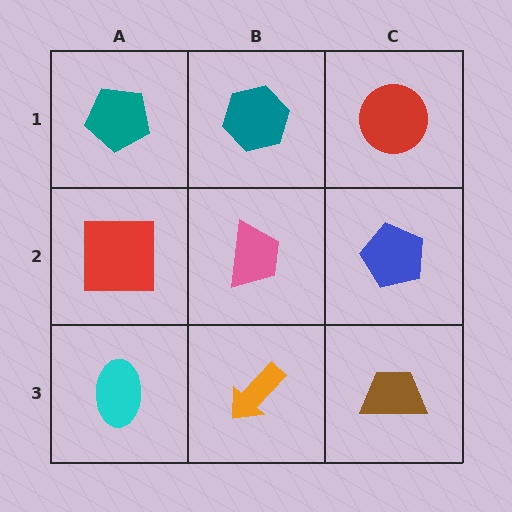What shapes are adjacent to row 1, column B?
A pink trapezoid (row 2, column B), a teal pentagon (row 1, column A), a red circle (row 1, column C).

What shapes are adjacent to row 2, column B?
A teal hexagon (row 1, column B), an orange arrow (row 3, column B), a red square (row 2, column A), a blue pentagon (row 2, column C).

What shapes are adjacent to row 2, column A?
A teal pentagon (row 1, column A), a cyan ellipse (row 3, column A), a pink trapezoid (row 2, column B).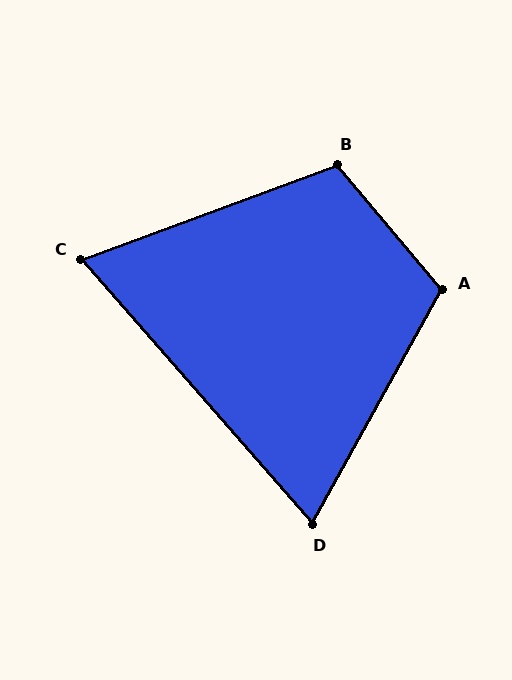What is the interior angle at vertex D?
Approximately 70 degrees (acute).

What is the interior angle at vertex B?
Approximately 110 degrees (obtuse).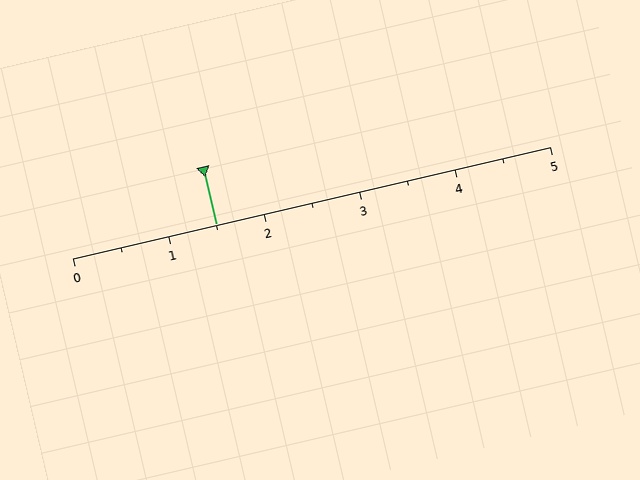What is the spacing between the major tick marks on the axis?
The major ticks are spaced 1 apart.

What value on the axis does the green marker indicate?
The marker indicates approximately 1.5.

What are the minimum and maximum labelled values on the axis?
The axis runs from 0 to 5.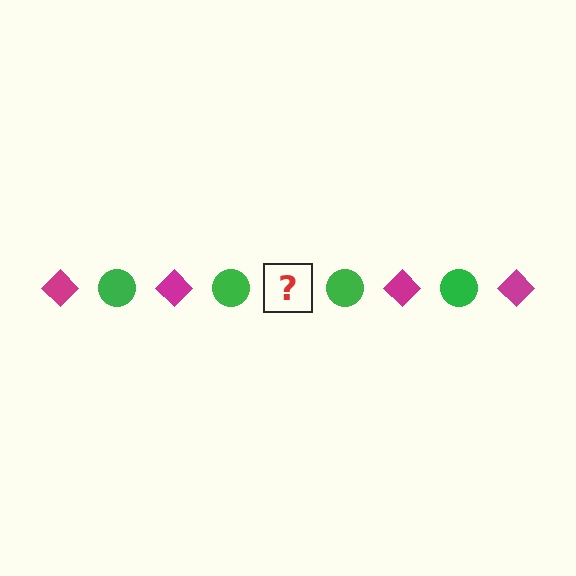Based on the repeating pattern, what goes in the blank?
The blank should be a magenta diamond.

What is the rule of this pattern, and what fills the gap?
The rule is that the pattern alternates between magenta diamond and green circle. The gap should be filled with a magenta diamond.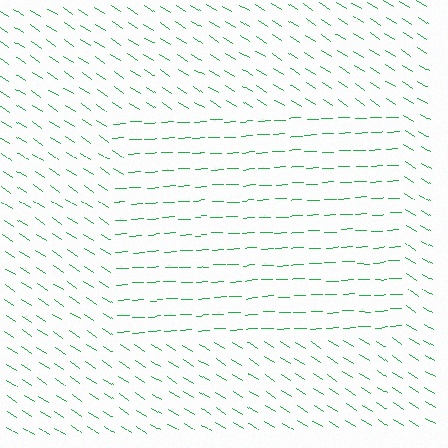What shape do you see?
I see a rectangle.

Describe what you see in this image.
The image is filled with small green line segments. A rectangle region in the image has lines oriented differently from the surrounding lines, creating a visible texture boundary.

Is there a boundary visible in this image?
Yes, there is a texture boundary formed by a change in line orientation.